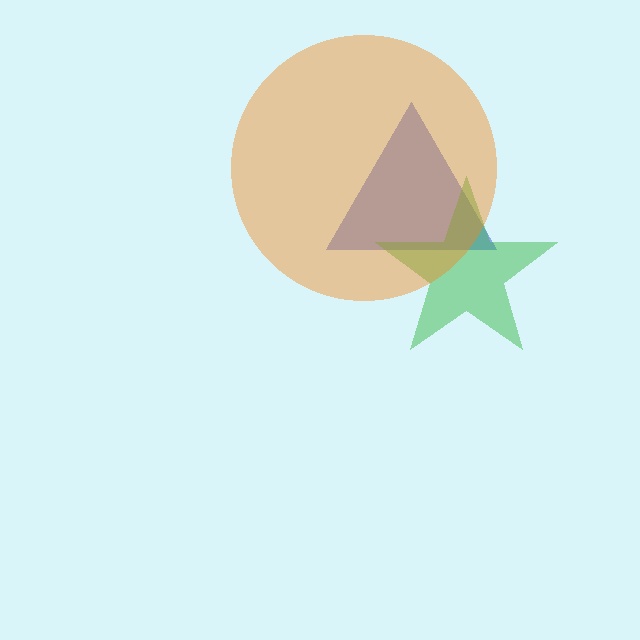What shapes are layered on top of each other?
The layered shapes are: a blue triangle, a green star, an orange circle.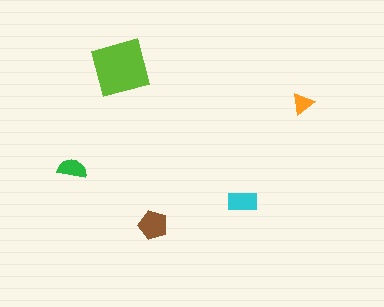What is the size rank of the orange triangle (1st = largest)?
5th.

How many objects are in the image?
There are 5 objects in the image.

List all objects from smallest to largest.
The orange triangle, the green semicircle, the cyan rectangle, the brown pentagon, the lime square.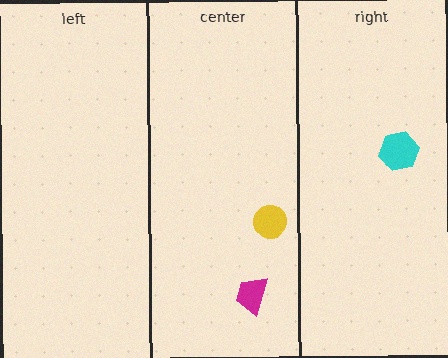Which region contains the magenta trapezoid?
The center region.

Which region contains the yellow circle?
The center region.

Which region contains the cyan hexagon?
The right region.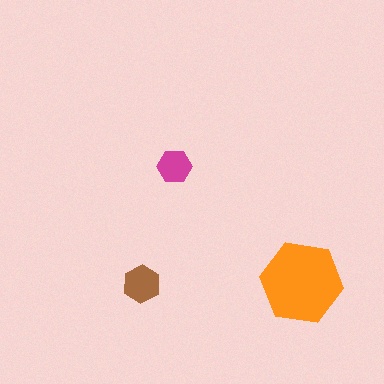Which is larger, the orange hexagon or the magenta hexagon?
The orange one.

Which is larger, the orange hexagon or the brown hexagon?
The orange one.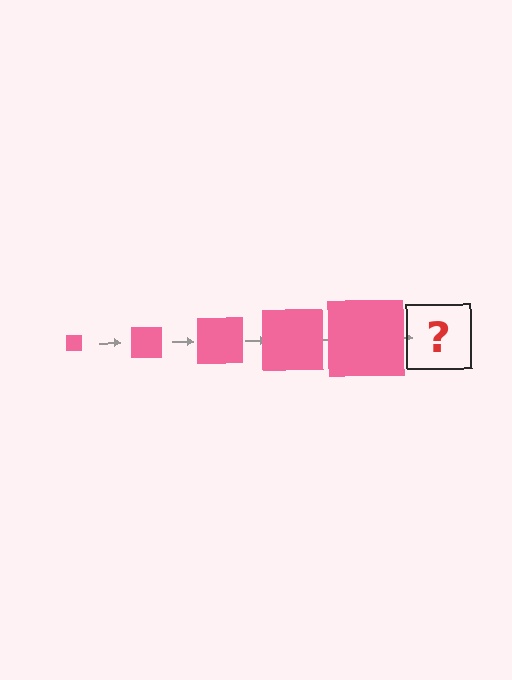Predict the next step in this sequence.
The next step is a pink square, larger than the previous one.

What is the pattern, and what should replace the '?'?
The pattern is that the square gets progressively larger each step. The '?' should be a pink square, larger than the previous one.